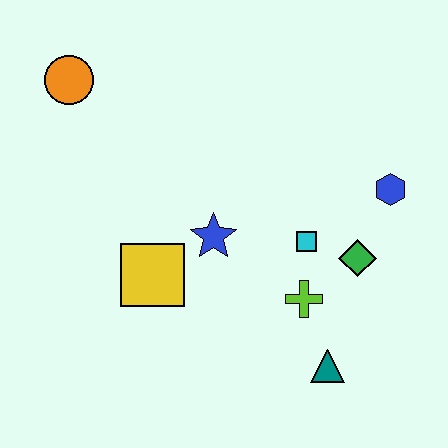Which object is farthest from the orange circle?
The teal triangle is farthest from the orange circle.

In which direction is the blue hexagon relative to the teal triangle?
The blue hexagon is above the teal triangle.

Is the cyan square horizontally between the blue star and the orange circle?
No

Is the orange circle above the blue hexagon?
Yes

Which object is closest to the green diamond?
The cyan square is closest to the green diamond.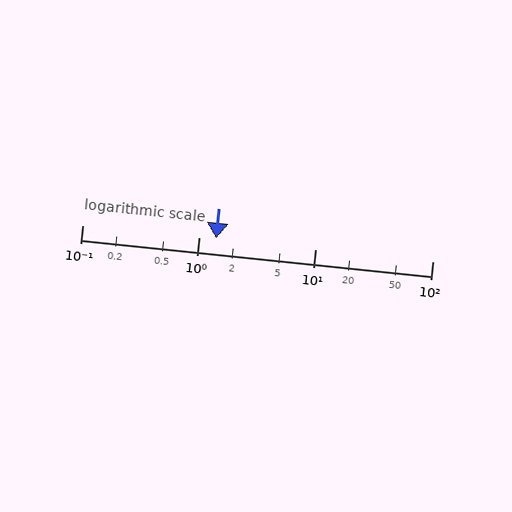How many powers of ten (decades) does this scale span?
The scale spans 3 decades, from 0.1 to 100.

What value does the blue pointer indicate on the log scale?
The pointer indicates approximately 1.4.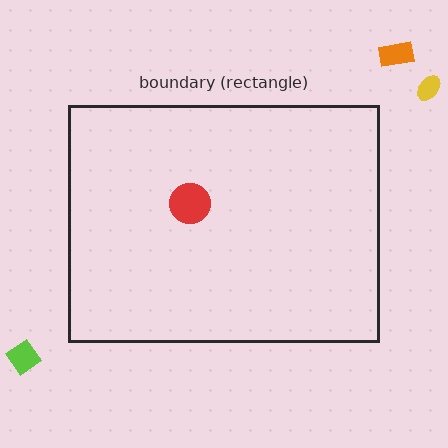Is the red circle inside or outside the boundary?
Inside.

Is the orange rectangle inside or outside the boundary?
Outside.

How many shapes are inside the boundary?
1 inside, 3 outside.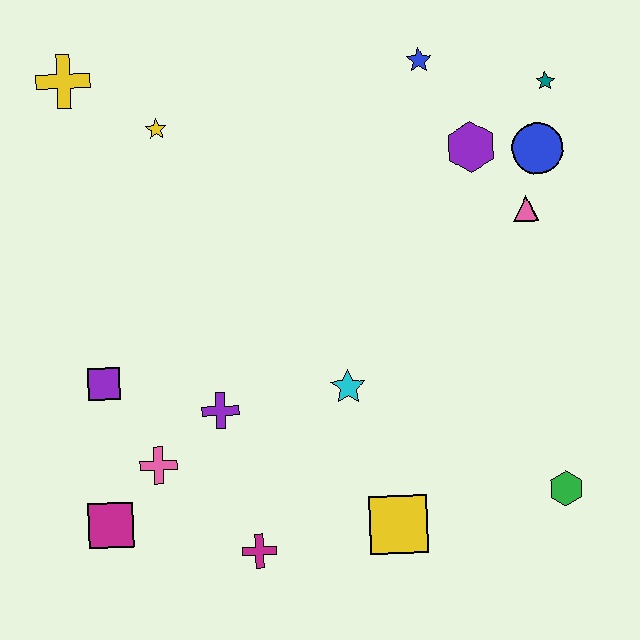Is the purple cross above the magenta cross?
Yes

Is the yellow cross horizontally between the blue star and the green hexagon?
No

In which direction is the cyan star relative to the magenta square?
The cyan star is to the right of the magenta square.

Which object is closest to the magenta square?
The pink cross is closest to the magenta square.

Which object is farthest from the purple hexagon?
The magenta square is farthest from the purple hexagon.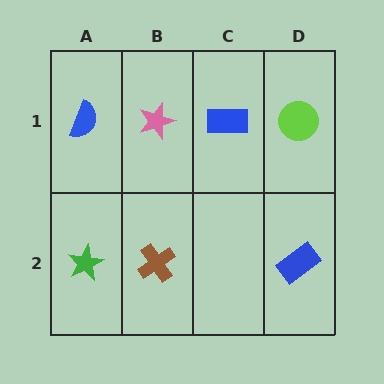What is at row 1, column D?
A lime circle.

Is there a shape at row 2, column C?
No, that cell is empty.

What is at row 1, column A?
A blue semicircle.